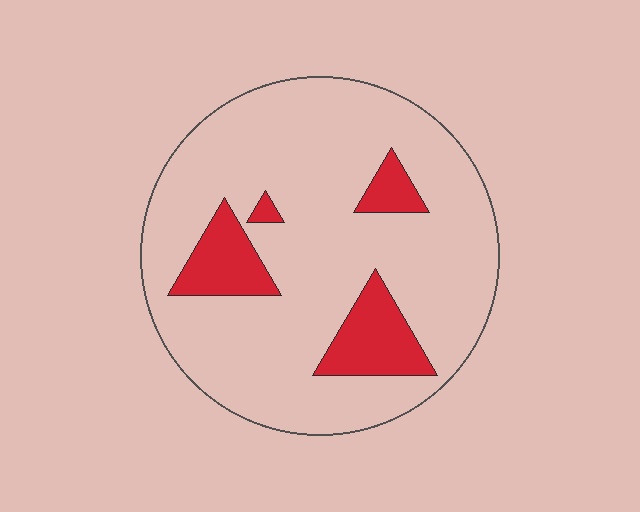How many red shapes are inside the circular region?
4.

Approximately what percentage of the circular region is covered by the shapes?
Approximately 15%.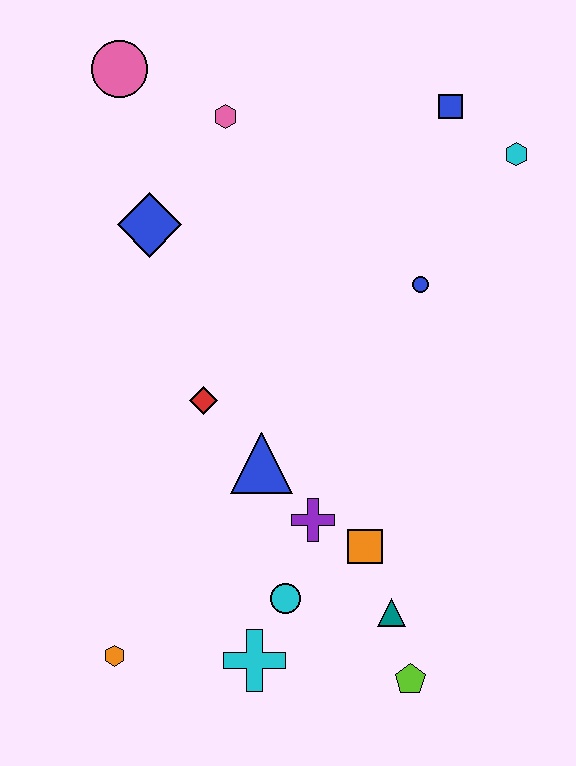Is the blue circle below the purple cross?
No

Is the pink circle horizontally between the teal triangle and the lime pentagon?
No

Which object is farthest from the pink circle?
The lime pentagon is farthest from the pink circle.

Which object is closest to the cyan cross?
The cyan circle is closest to the cyan cross.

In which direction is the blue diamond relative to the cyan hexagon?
The blue diamond is to the left of the cyan hexagon.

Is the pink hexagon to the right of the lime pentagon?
No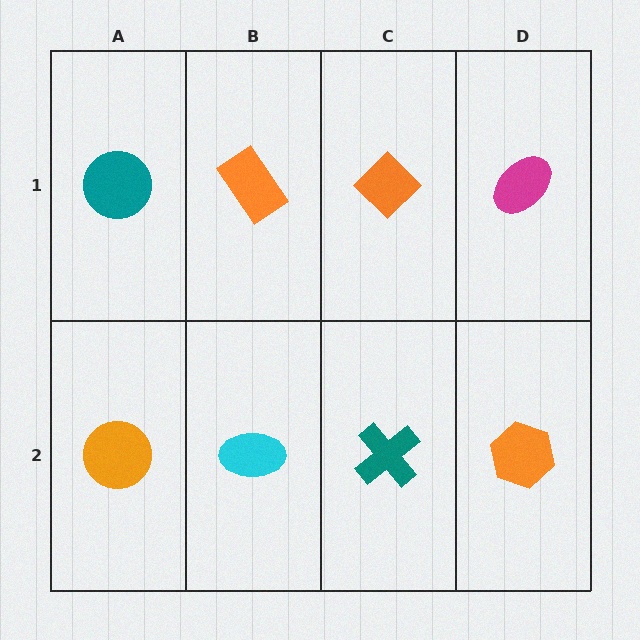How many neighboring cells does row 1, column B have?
3.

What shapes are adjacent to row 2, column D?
A magenta ellipse (row 1, column D), a teal cross (row 2, column C).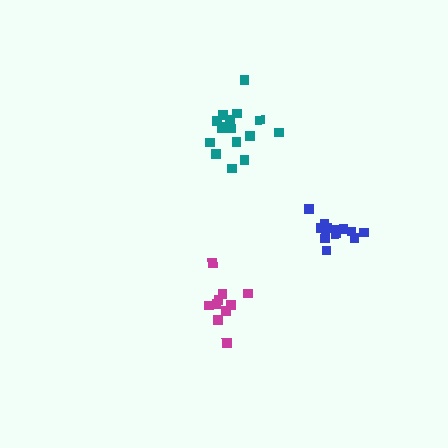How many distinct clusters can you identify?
There are 3 distinct clusters.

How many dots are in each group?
Group 1: 13 dots, Group 2: 11 dots, Group 3: 16 dots (40 total).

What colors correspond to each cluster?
The clusters are colored: blue, magenta, teal.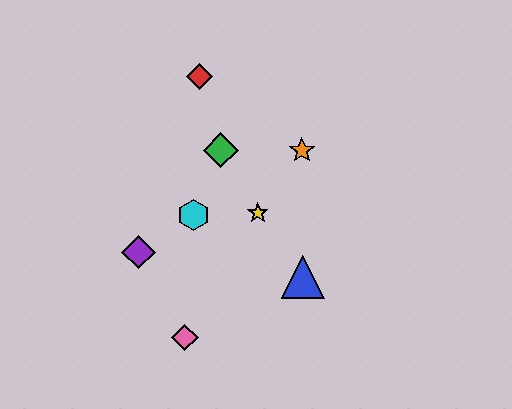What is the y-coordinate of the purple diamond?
The purple diamond is at y≈252.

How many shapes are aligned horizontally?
2 shapes (the green diamond, the orange star) are aligned horizontally.